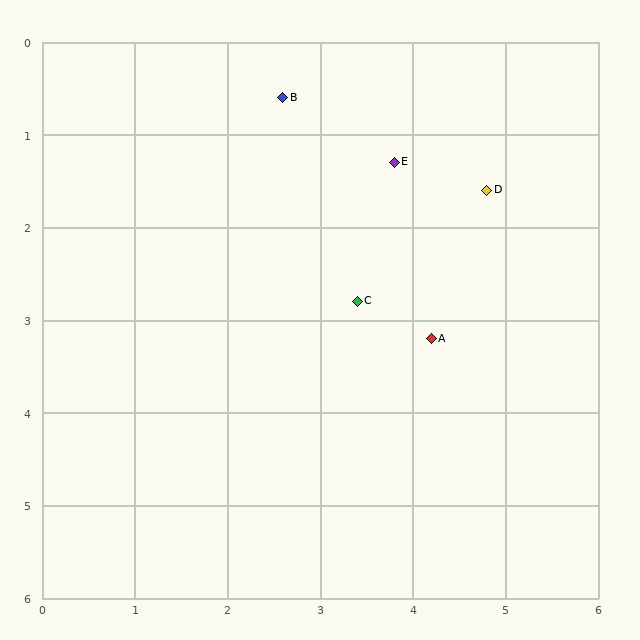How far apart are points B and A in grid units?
Points B and A are about 3.1 grid units apart.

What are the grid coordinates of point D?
Point D is at approximately (4.8, 1.6).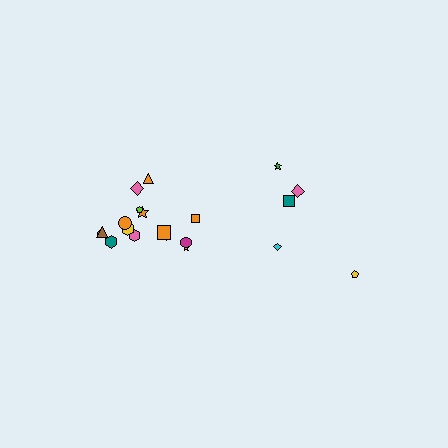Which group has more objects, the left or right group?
The left group.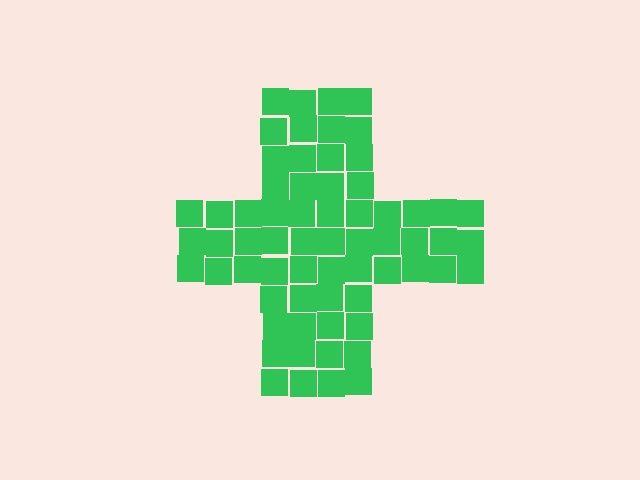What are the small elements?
The small elements are squares.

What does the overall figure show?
The overall figure shows a cross.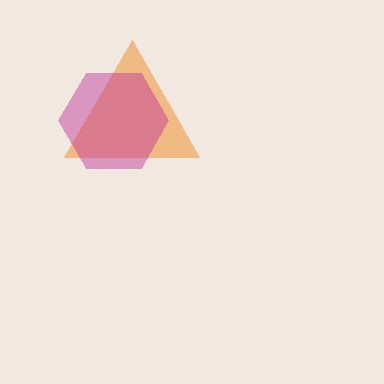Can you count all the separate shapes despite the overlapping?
Yes, there are 2 separate shapes.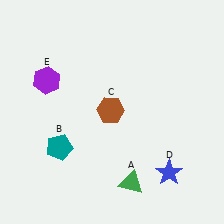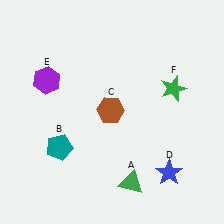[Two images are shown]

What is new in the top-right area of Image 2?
A green star (F) was added in the top-right area of Image 2.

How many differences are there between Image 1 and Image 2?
There is 1 difference between the two images.